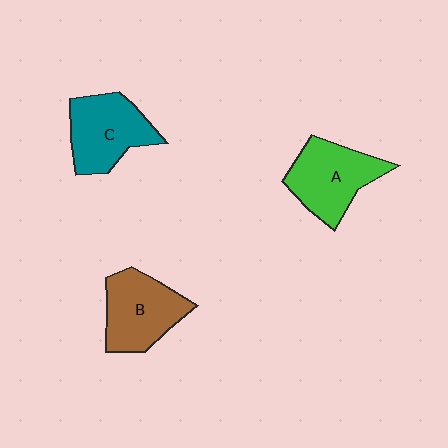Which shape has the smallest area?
Shape C (teal).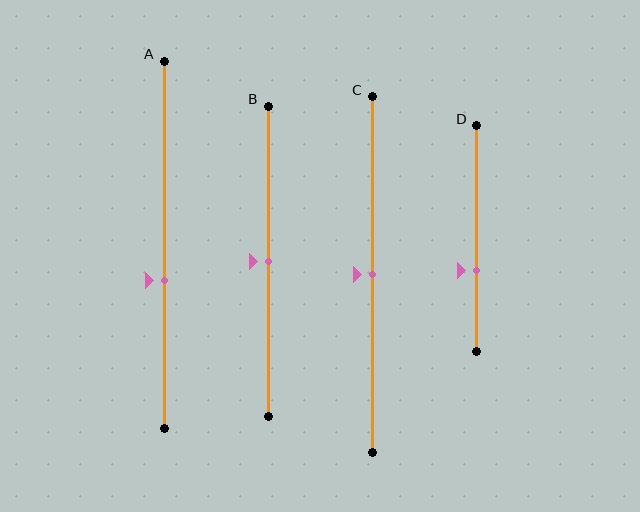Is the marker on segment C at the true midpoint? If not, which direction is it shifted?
Yes, the marker on segment C is at the true midpoint.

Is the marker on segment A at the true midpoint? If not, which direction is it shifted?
No, the marker on segment A is shifted downward by about 10% of the segment length.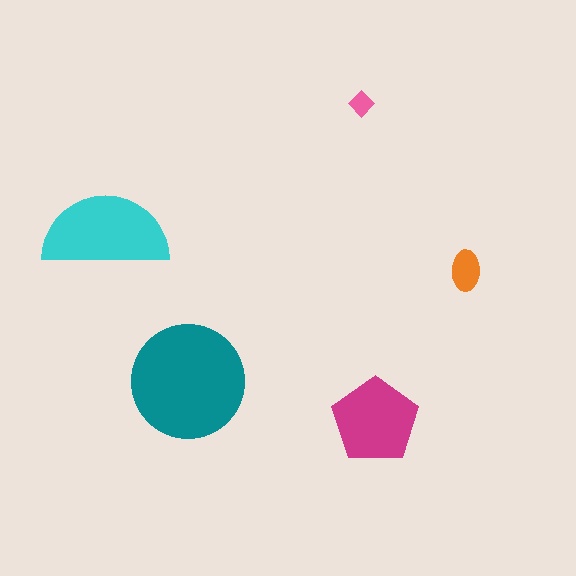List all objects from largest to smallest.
The teal circle, the cyan semicircle, the magenta pentagon, the orange ellipse, the pink diamond.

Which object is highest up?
The pink diamond is topmost.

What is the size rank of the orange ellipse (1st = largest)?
4th.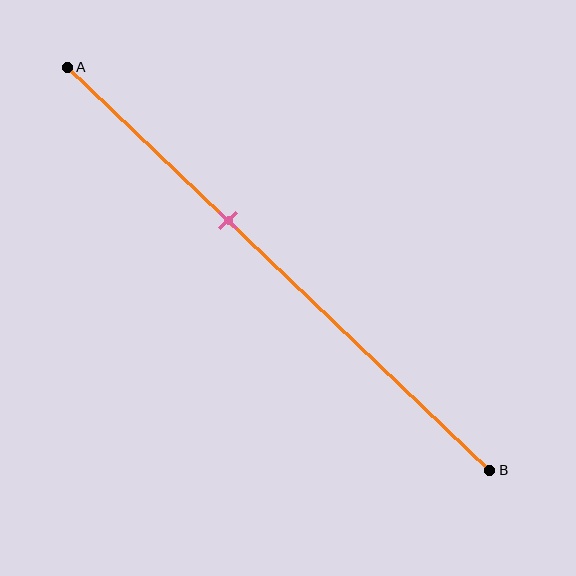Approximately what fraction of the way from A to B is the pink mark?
The pink mark is approximately 40% of the way from A to B.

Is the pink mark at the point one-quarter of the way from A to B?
No, the mark is at about 40% from A, not at the 25% one-quarter point.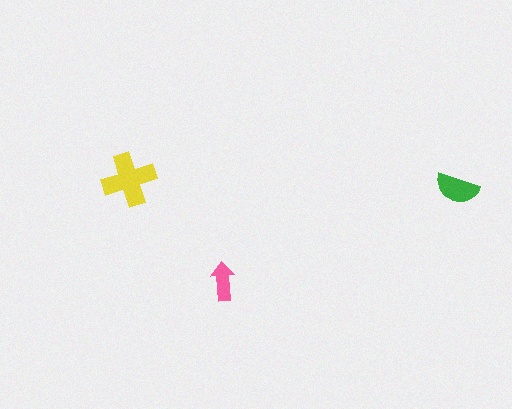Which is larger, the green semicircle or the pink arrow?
The green semicircle.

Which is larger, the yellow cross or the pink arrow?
The yellow cross.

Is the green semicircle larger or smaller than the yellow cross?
Smaller.